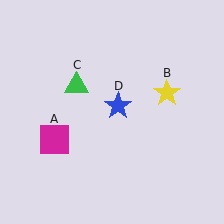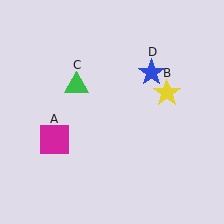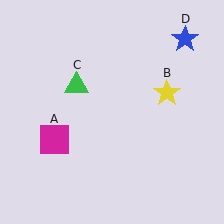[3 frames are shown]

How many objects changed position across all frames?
1 object changed position: blue star (object D).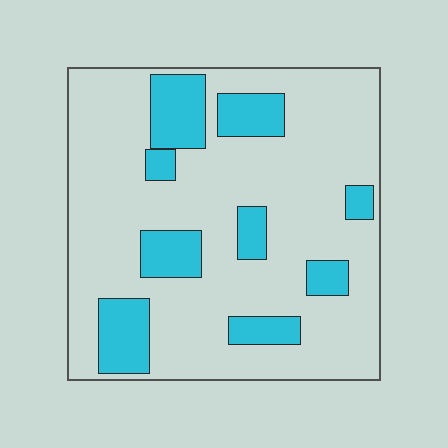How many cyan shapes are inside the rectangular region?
9.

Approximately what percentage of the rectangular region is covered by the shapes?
Approximately 20%.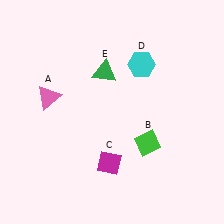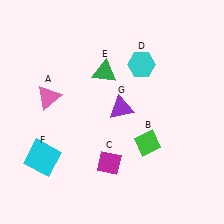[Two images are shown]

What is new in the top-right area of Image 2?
A purple triangle (G) was added in the top-right area of Image 2.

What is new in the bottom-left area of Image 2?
A cyan square (F) was added in the bottom-left area of Image 2.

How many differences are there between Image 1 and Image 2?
There are 2 differences between the two images.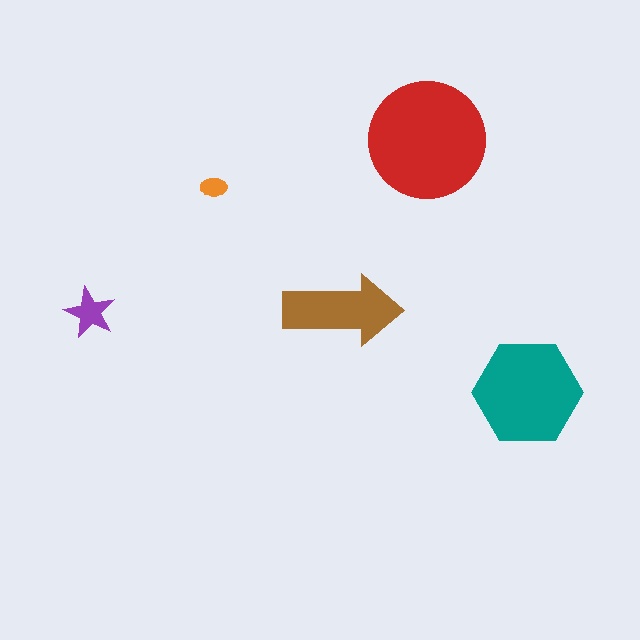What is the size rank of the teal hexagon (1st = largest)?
2nd.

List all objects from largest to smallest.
The red circle, the teal hexagon, the brown arrow, the purple star, the orange ellipse.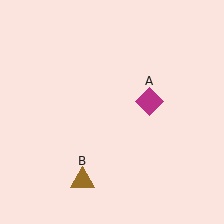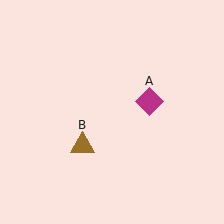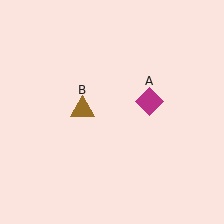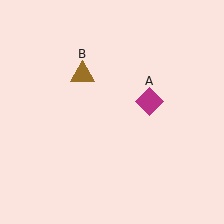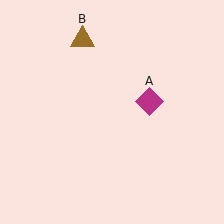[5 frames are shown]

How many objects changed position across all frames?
1 object changed position: brown triangle (object B).